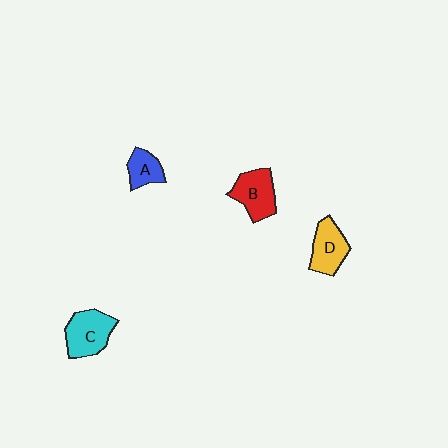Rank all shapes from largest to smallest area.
From largest to smallest: C (cyan), B (red), D (yellow), A (blue).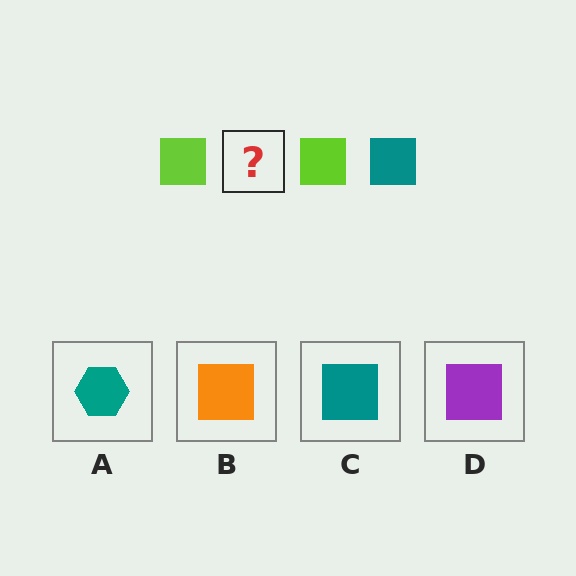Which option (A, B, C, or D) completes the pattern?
C.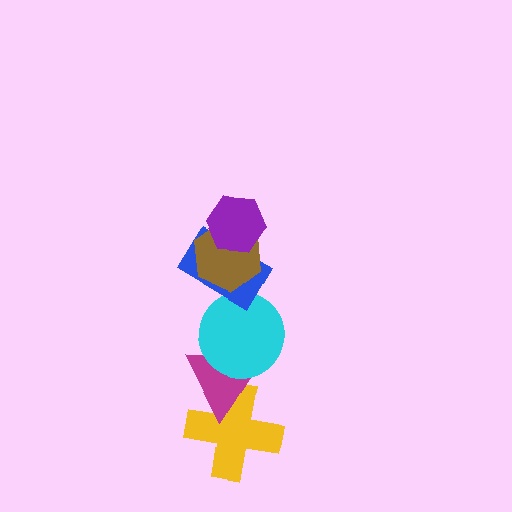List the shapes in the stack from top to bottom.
From top to bottom: the purple hexagon, the brown hexagon, the blue rectangle, the cyan circle, the magenta triangle, the yellow cross.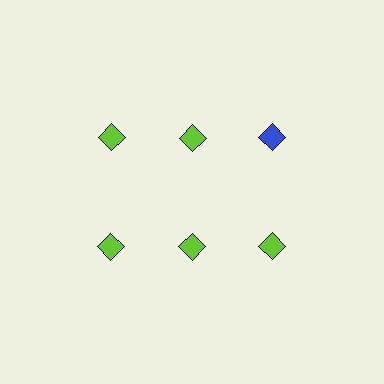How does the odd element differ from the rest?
It has a different color: blue instead of lime.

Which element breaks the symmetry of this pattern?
The blue diamond in the top row, center column breaks the symmetry. All other shapes are lime diamonds.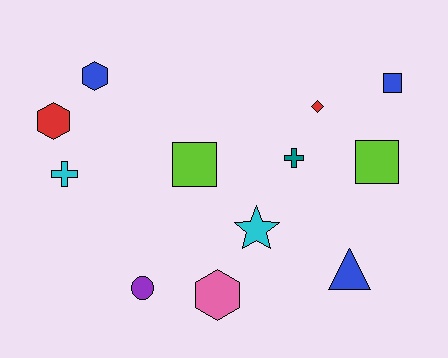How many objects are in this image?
There are 12 objects.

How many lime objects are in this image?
There are 2 lime objects.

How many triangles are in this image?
There is 1 triangle.